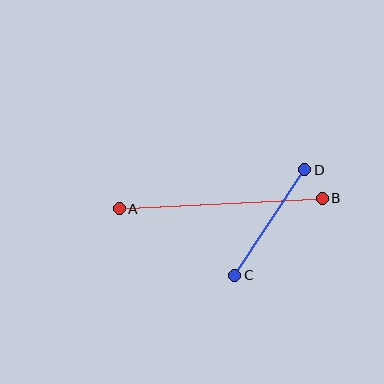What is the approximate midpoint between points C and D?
The midpoint is at approximately (270, 222) pixels.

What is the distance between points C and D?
The distance is approximately 127 pixels.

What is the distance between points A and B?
The distance is approximately 203 pixels.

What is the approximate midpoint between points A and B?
The midpoint is at approximately (221, 203) pixels.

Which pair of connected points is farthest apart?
Points A and B are farthest apart.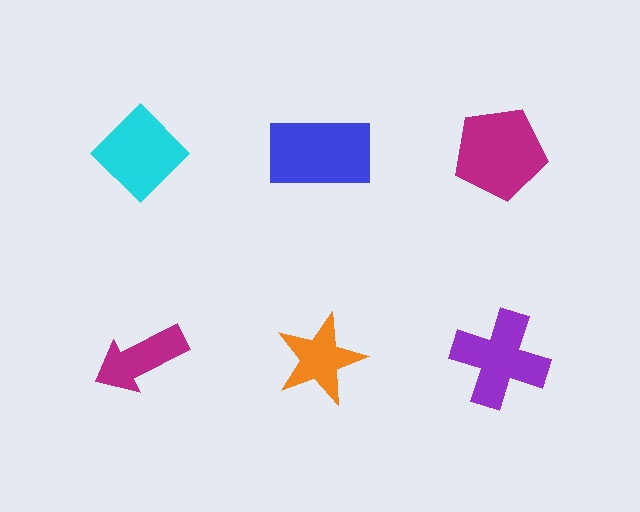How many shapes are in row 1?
3 shapes.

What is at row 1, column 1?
A cyan diamond.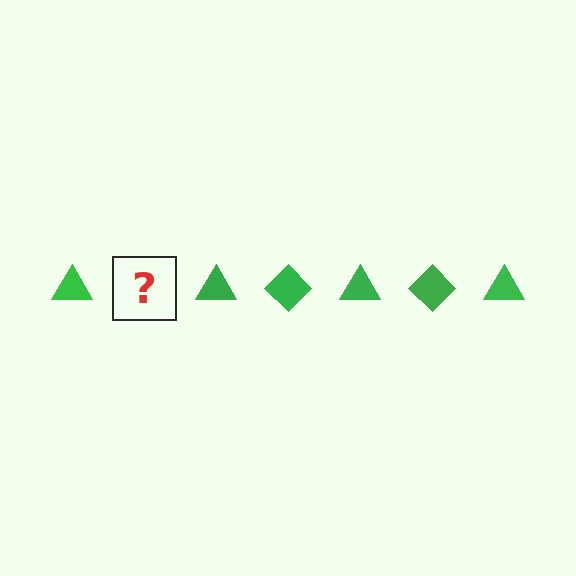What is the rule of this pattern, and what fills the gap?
The rule is that the pattern cycles through triangle, diamond shapes in green. The gap should be filled with a green diamond.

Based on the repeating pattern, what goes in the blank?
The blank should be a green diamond.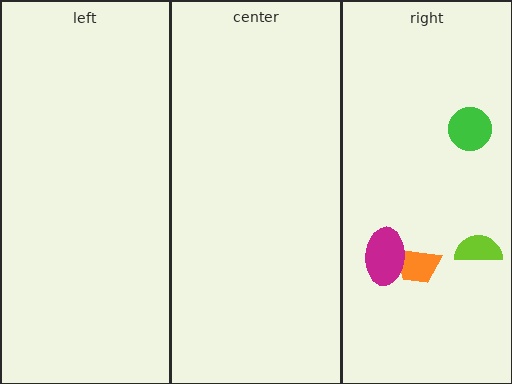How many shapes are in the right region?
4.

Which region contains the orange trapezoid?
The right region.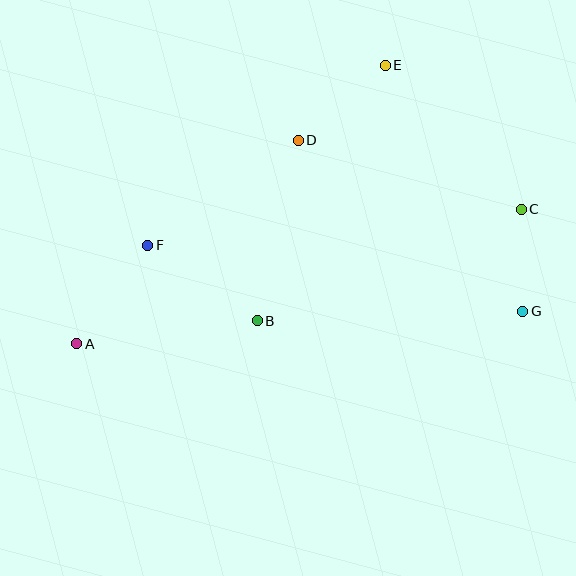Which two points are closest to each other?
Points C and G are closest to each other.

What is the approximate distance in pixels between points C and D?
The distance between C and D is approximately 233 pixels.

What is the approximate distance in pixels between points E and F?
The distance between E and F is approximately 298 pixels.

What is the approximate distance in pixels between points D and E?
The distance between D and E is approximately 114 pixels.